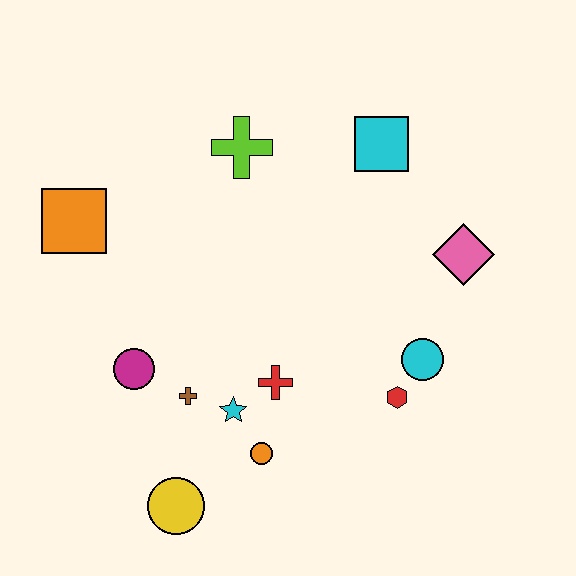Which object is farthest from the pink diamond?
The orange square is farthest from the pink diamond.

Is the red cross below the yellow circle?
No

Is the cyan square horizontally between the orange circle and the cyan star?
No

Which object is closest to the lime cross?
The cyan square is closest to the lime cross.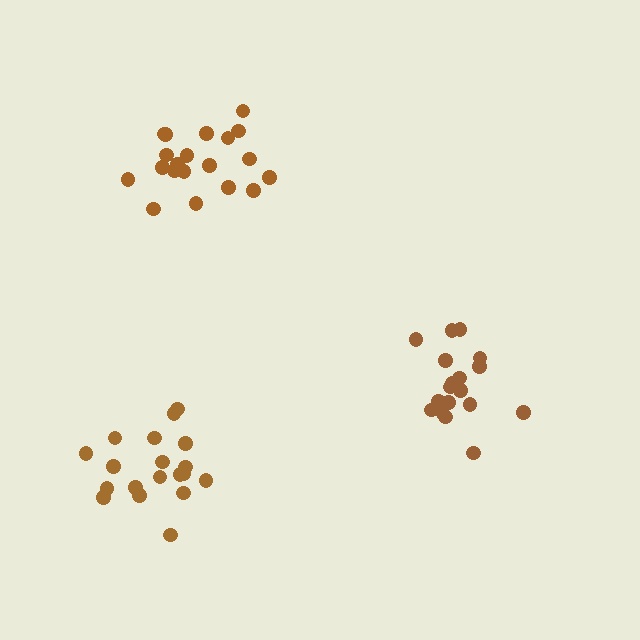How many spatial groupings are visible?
There are 3 spatial groupings.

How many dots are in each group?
Group 1: 20 dots, Group 2: 19 dots, Group 3: 18 dots (57 total).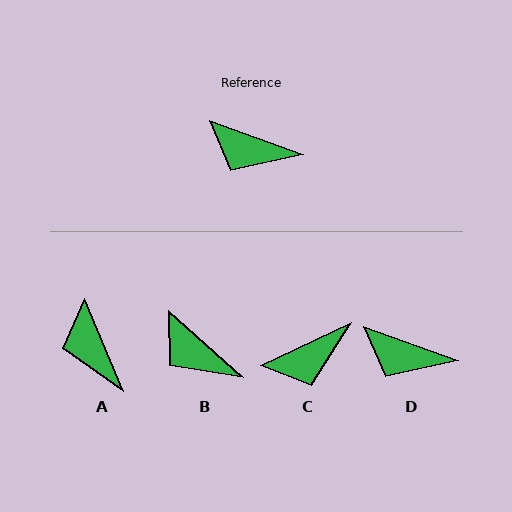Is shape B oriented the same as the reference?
No, it is off by about 21 degrees.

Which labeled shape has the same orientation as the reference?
D.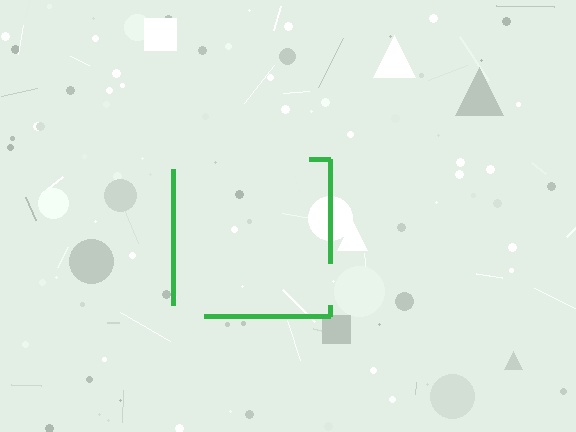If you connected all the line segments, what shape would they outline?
They would outline a square.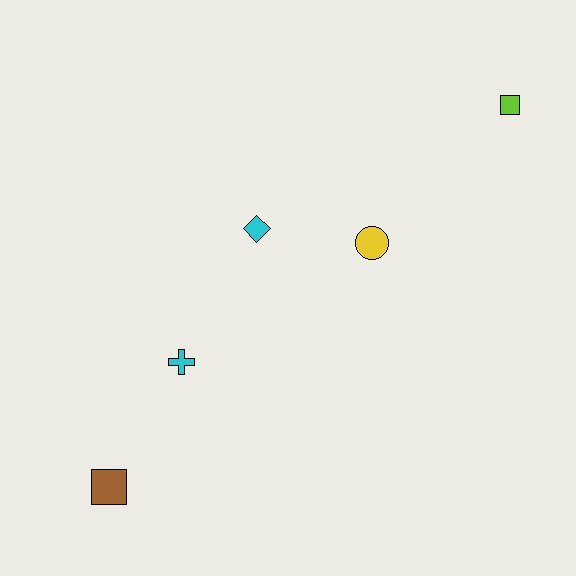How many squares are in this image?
There are 2 squares.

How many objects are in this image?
There are 5 objects.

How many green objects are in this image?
There are no green objects.